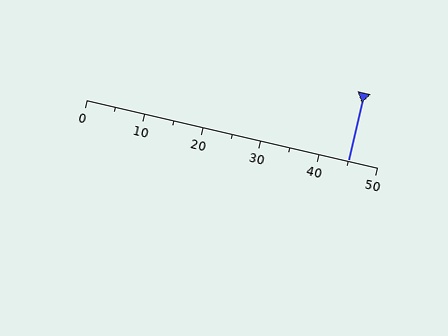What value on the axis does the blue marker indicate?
The marker indicates approximately 45.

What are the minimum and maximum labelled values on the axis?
The axis runs from 0 to 50.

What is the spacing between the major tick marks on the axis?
The major ticks are spaced 10 apart.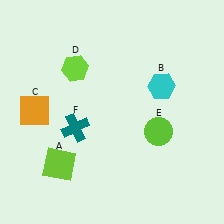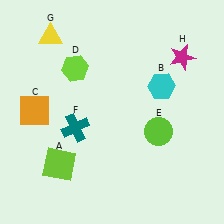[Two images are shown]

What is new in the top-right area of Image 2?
A magenta star (H) was added in the top-right area of Image 2.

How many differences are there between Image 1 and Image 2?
There are 2 differences between the two images.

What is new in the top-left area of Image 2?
A yellow triangle (G) was added in the top-left area of Image 2.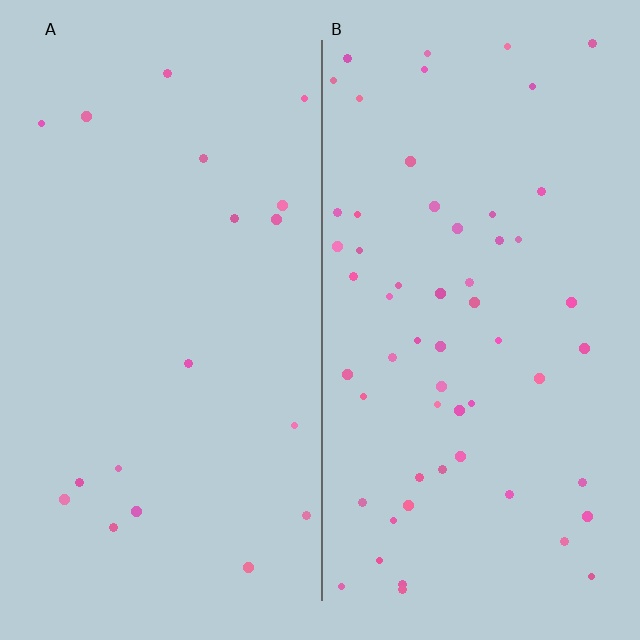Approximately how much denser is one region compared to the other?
Approximately 3.2× — region B over region A.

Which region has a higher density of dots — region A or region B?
B (the right).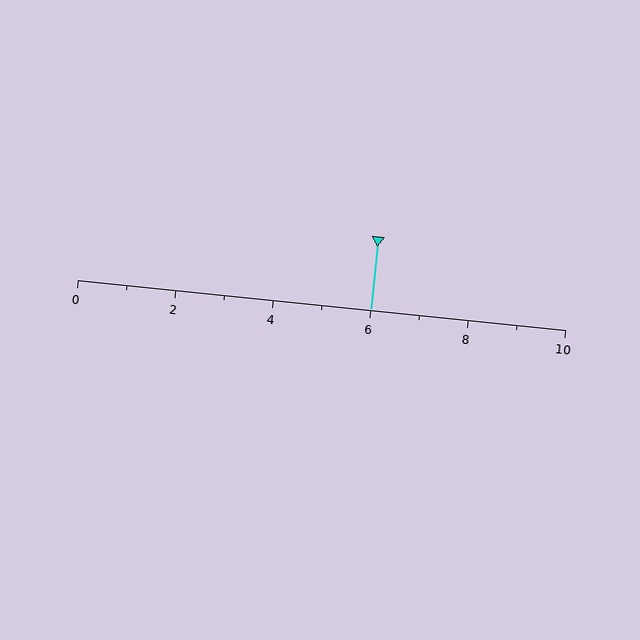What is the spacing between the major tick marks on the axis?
The major ticks are spaced 2 apart.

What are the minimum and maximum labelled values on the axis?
The axis runs from 0 to 10.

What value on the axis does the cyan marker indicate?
The marker indicates approximately 6.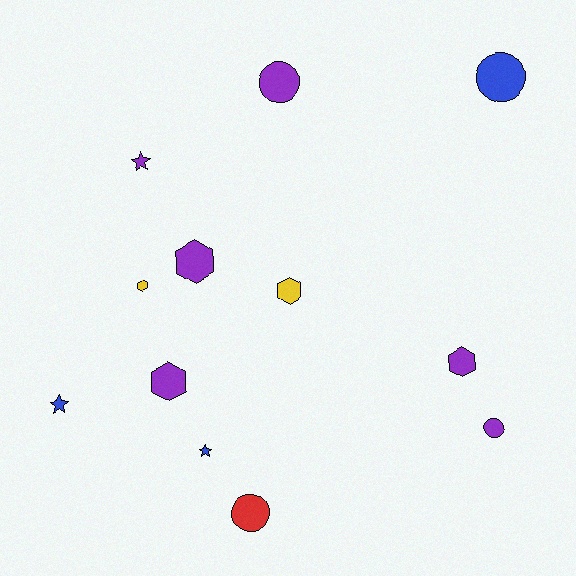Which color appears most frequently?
Purple, with 6 objects.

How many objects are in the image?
There are 12 objects.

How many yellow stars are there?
There are no yellow stars.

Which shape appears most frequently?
Hexagon, with 5 objects.